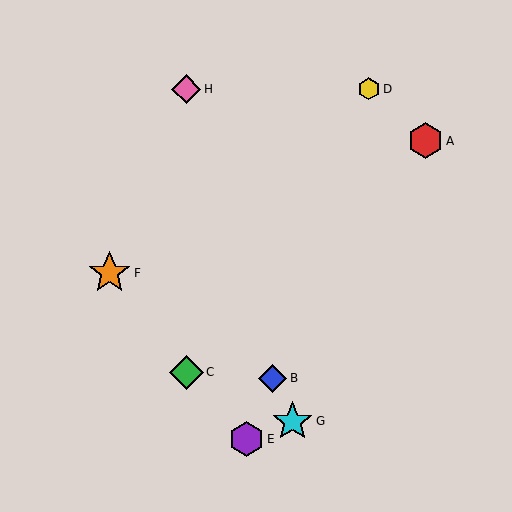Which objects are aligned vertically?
Objects C, H are aligned vertically.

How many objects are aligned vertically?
2 objects (C, H) are aligned vertically.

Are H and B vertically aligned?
No, H is at x≈186 and B is at x≈273.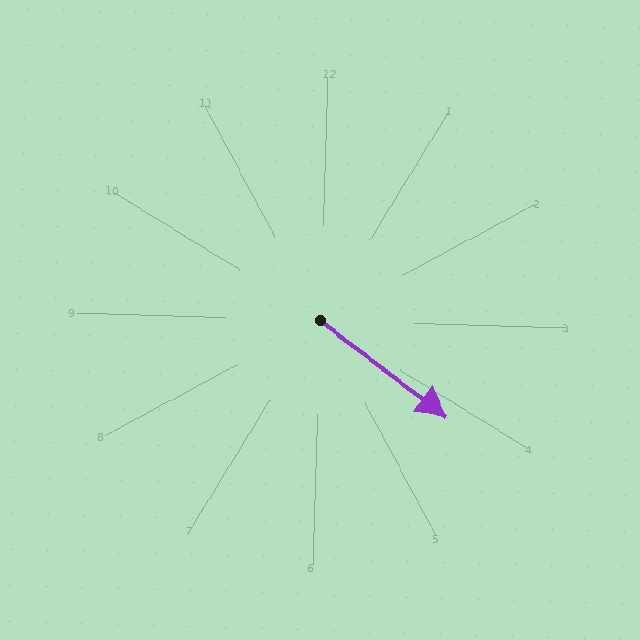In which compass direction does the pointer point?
Southeast.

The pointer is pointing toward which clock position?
Roughly 4 o'clock.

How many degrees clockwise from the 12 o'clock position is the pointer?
Approximately 126 degrees.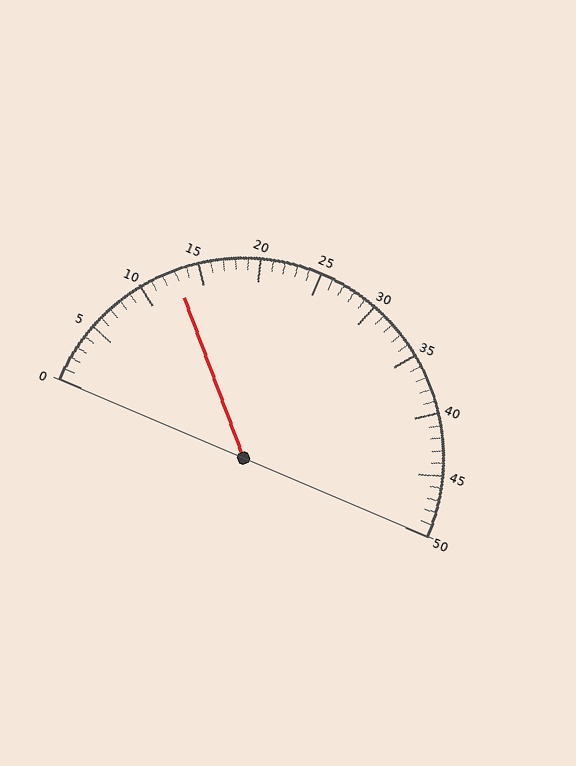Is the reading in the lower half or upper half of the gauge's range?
The reading is in the lower half of the range (0 to 50).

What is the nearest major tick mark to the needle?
The nearest major tick mark is 15.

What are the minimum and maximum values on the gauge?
The gauge ranges from 0 to 50.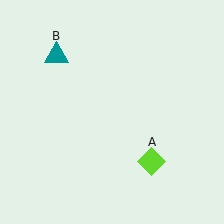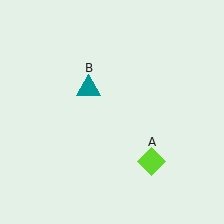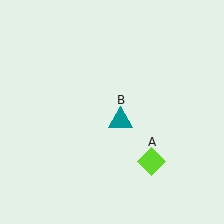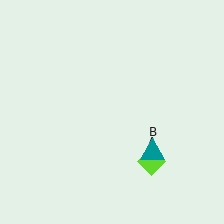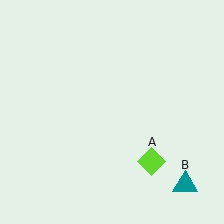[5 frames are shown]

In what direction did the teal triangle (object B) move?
The teal triangle (object B) moved down and to the right.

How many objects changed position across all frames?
1 object changed position: teal triangle (object B).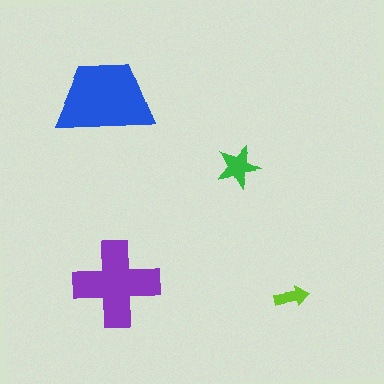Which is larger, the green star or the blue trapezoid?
The blue trapezoid.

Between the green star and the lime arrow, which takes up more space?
The green star.